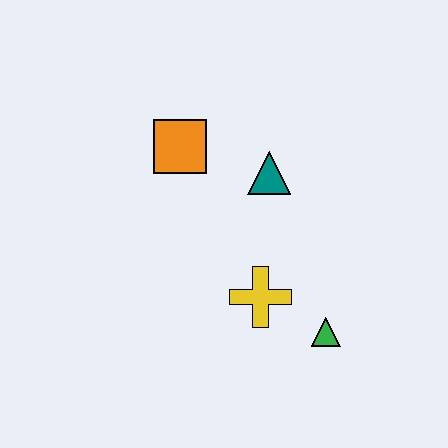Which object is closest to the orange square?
The teal triangle is closest to the orange square.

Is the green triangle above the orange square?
No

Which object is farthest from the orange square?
The green triangle is farthest from the orange square.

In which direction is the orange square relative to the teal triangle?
The orange square is to the left of the teal triangle.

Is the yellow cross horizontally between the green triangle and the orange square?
Yes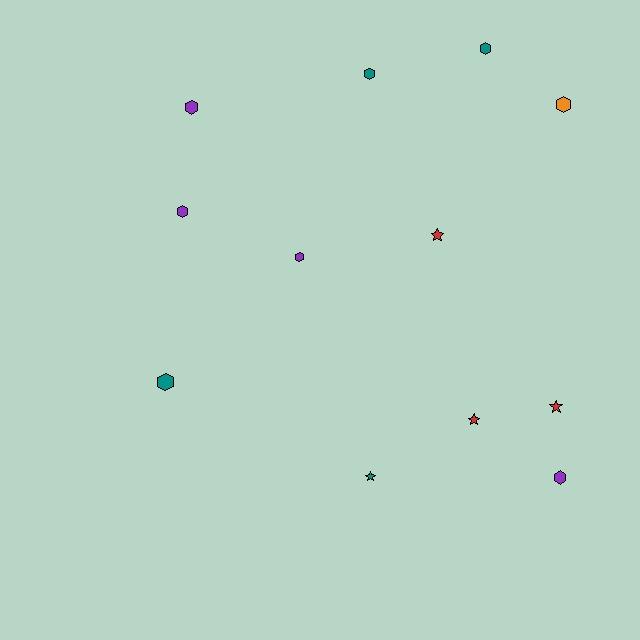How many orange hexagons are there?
There is 1 orange hexagon.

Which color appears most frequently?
Teal, with 4 objects.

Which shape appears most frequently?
Hexagon, with 8 objects.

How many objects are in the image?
There are 12 objects.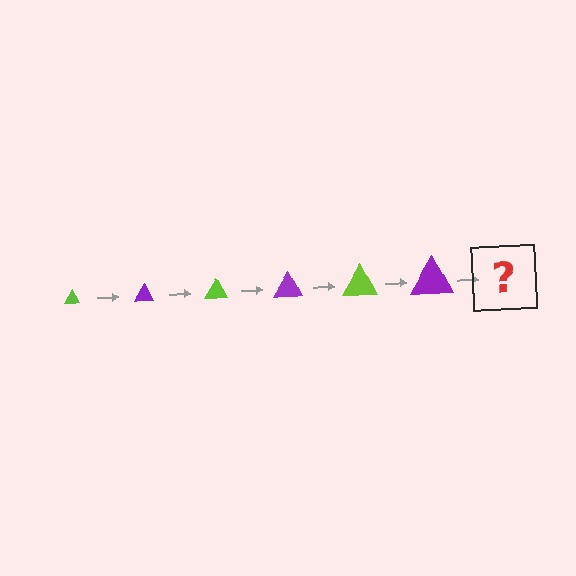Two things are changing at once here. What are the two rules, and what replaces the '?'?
The two rules are that the triangle grows larger each step and the color cycles through lime and purple. The '?' should be a lime triangle, larger than the previous one.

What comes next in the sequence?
The next element should be a lime triangle, larger than the previous one.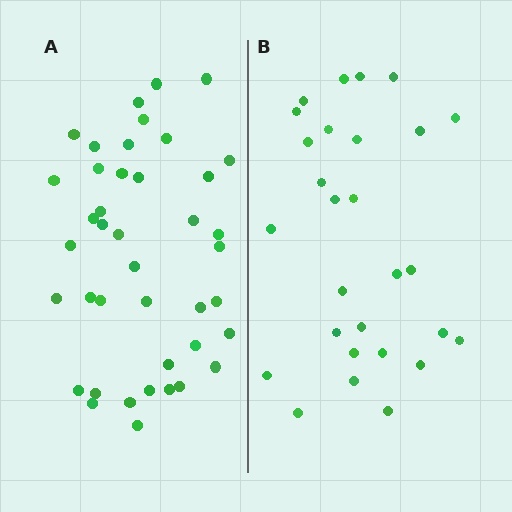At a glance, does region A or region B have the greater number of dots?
Region A (the left region) has more dots.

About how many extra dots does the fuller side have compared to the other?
Region A has approximately 15 more dots than region B.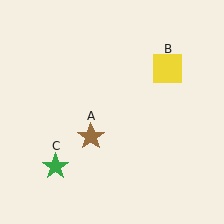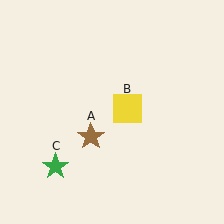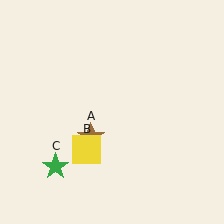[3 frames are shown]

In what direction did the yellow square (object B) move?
The yellow square (object B) moved down and to the left.